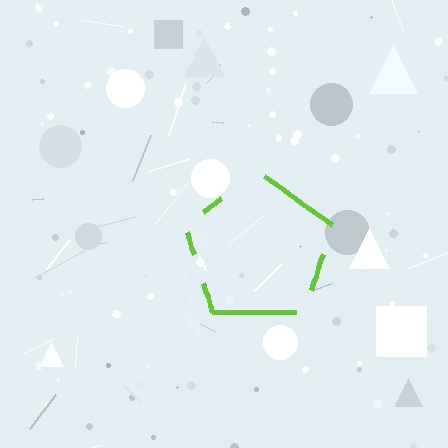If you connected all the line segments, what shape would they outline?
They would outline a pentagon.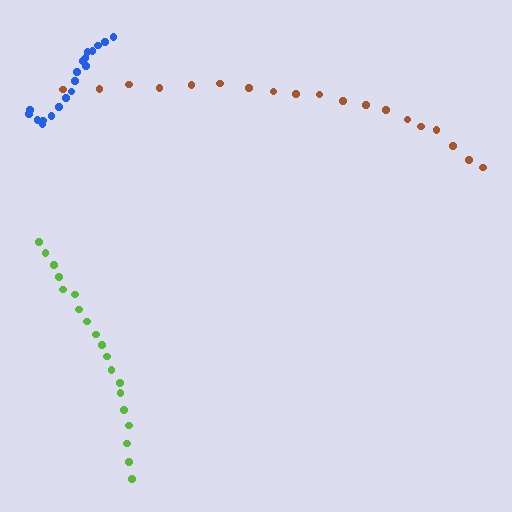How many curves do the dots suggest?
There are 3 distinct paths.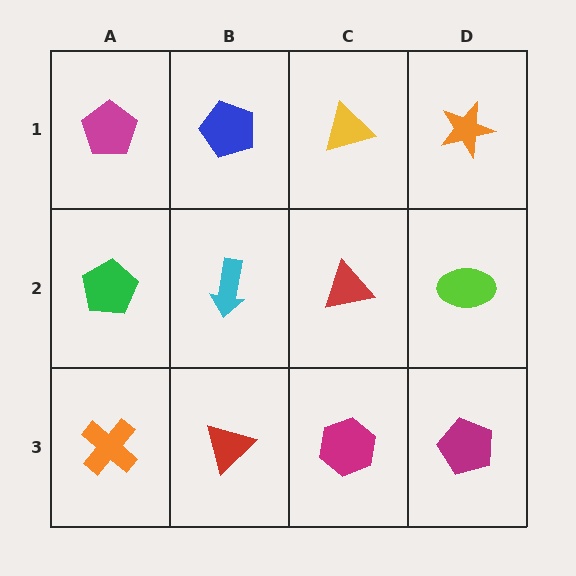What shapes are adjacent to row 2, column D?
An orange star (row 1, column D), a magenta pentagon (row 3, column D), a red triangle (row 2, column C).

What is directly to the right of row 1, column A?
A blue pentagon.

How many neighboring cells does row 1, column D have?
2.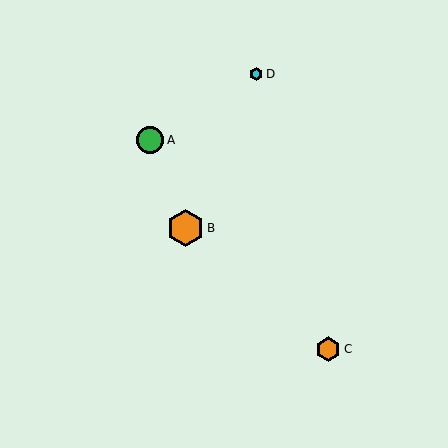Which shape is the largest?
The orange hexagon (labeled B) is the largest.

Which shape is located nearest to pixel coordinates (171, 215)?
The orange hexagon (labeled B) at (186, 228) is nearest to that location.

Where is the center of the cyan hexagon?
The center of the cyan hexagon is at (256, 74).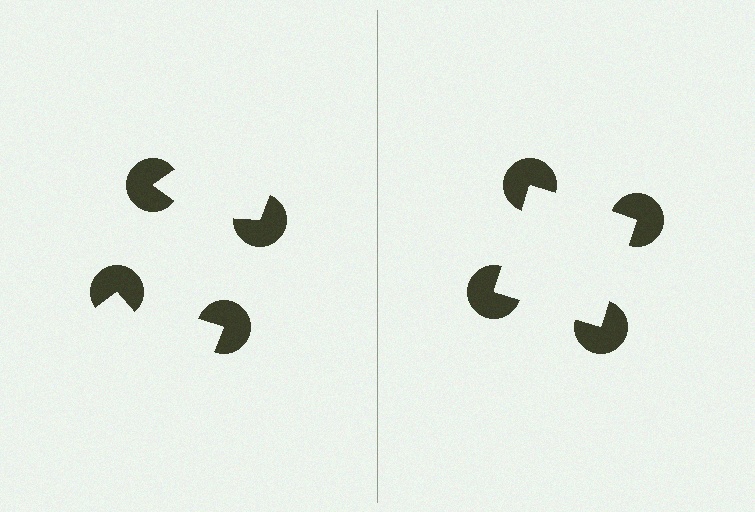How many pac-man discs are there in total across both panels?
8 — 4 on each side.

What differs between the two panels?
The pac-man discs are positioned identically on both sides; only the wedge orientations differ. On the right they align to a square; on the left they are misaligned.